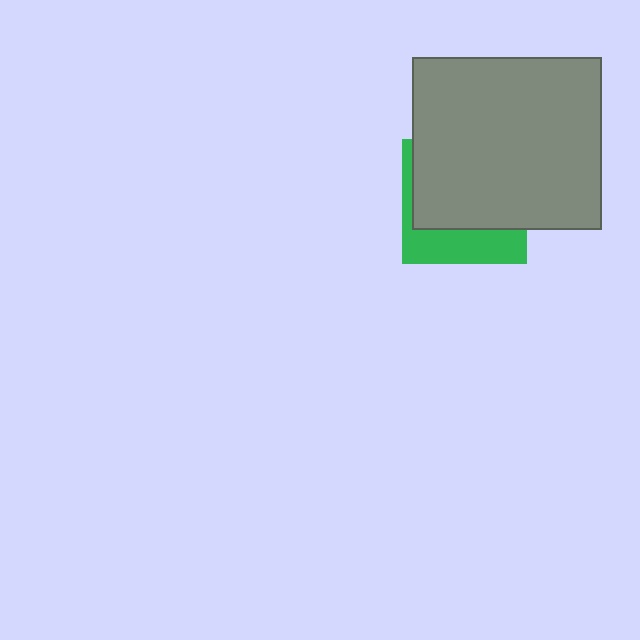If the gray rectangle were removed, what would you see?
You would see the complete green square.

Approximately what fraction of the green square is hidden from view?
Roughly 67% of the green square is hidden behind the gray rectangle.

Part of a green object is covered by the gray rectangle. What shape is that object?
It is a square.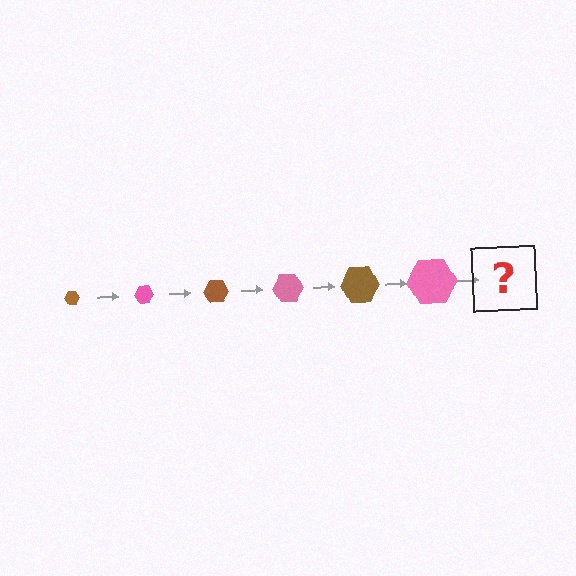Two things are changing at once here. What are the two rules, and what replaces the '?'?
The two rules are that the hexagon grows larger each step and the color cycles through brown and pink. The '?' should be a brown hexagon, larger than the previous one.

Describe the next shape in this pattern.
It should be a brown hexagon, larger than the previous one.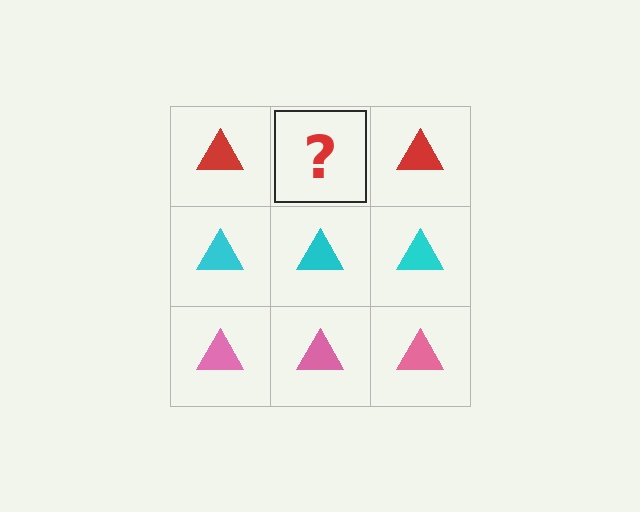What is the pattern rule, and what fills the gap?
The rule is that each row has a consistent color. The gap should be filled with a red triangle.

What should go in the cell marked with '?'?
The missing cell should contain a red triangle.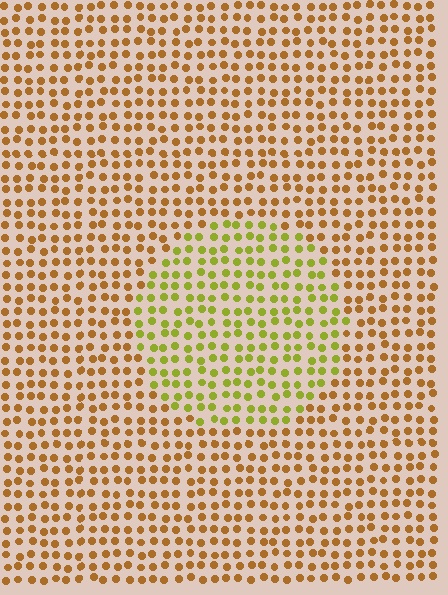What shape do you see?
I see a circle.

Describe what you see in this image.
The image is filled with small brown elements in a uniform arrangement. A circle-shaped region is visible where the elements are tinted to a slightly different hue, forming a subtle color boundary.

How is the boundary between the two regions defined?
The boundary is defined purely by a slight shift in hue (about 42 degrees). Spacing, size, and orientation are identical on both sides.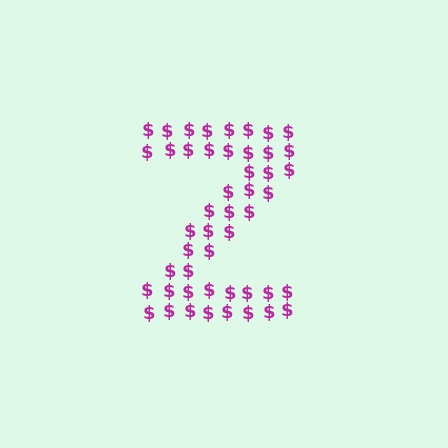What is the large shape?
The large shape is the letter Z.